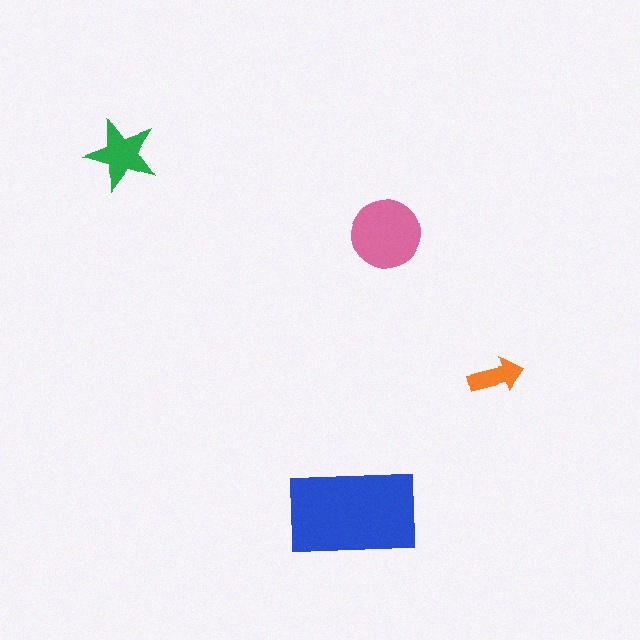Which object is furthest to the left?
The green star is leftmost.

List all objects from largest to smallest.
The blue rectangle, the pink circle, the green star, the orange arrow.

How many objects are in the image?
There are 4 objects in the image.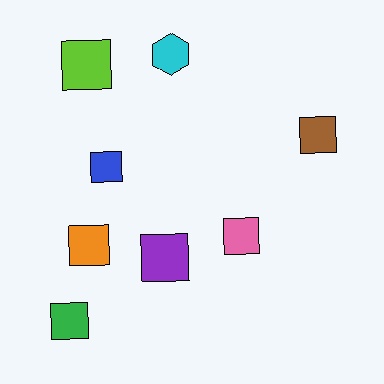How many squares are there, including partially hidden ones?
There are 7 squares.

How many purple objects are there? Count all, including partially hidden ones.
There is 1 purple object.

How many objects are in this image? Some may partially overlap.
There are 8 objects.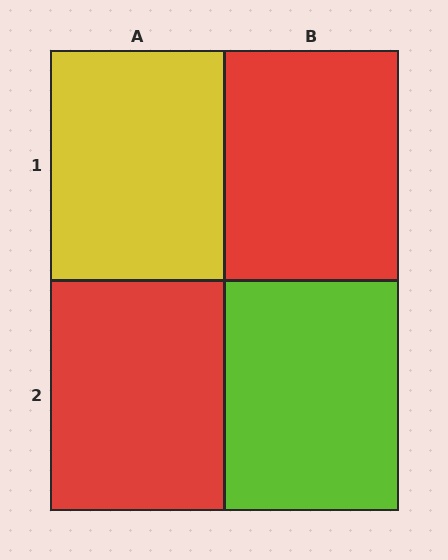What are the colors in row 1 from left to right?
Yellow, red.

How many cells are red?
2 cells are red.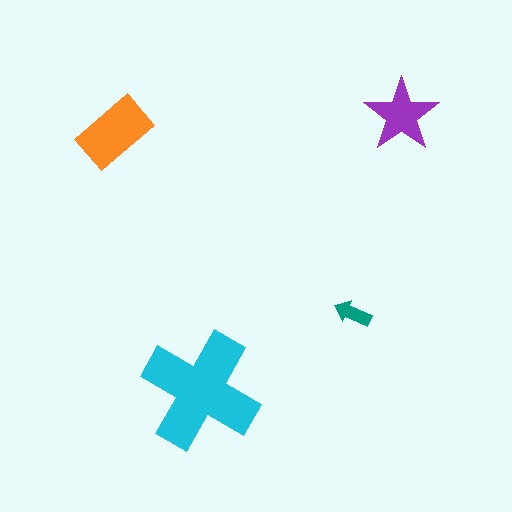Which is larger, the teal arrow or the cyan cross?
The cyan cross.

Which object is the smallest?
The teal arrow.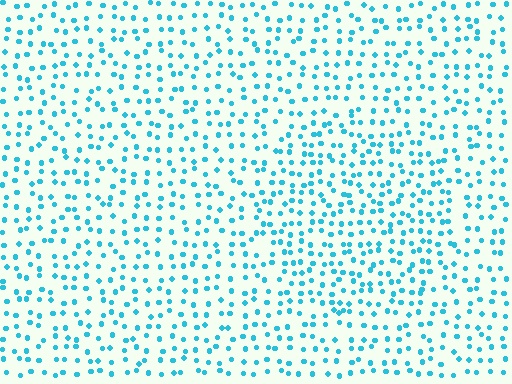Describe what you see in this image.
The image contains small cyan elements arranged at two different densities. A circle-shaped region is visible where the elements are more densely packed than the surrounding area.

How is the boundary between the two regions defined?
The boundary is defined by a change in element density (approximately 1.4x ratio). All elements are the same color, size, and shape.